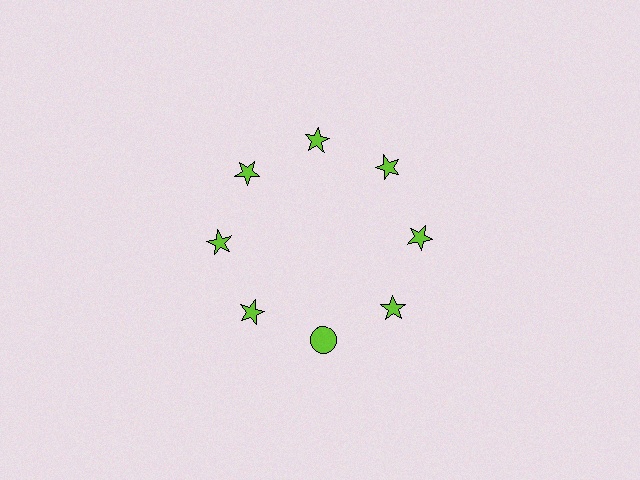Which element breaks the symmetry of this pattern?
The lime circle at roughly the 6 o'clock position breaks the symmetry. All other shapes are lime stars.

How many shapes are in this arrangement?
There are 8 shapes arranged in a ring pattern.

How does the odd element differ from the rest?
It has a different shape: circle instead of star.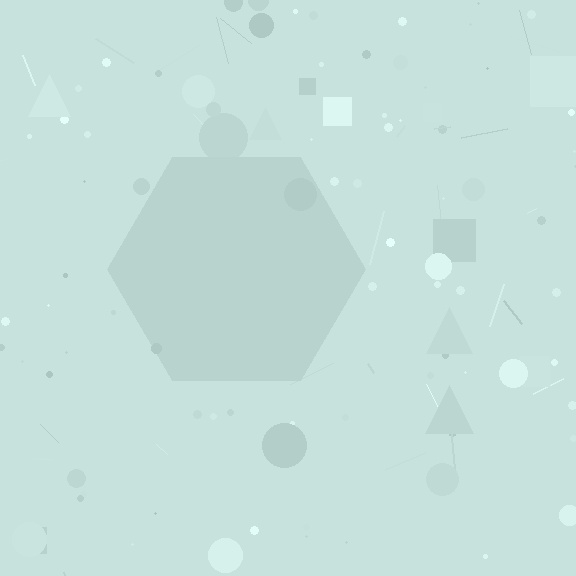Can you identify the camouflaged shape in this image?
The camouflaged shape is a hexagon.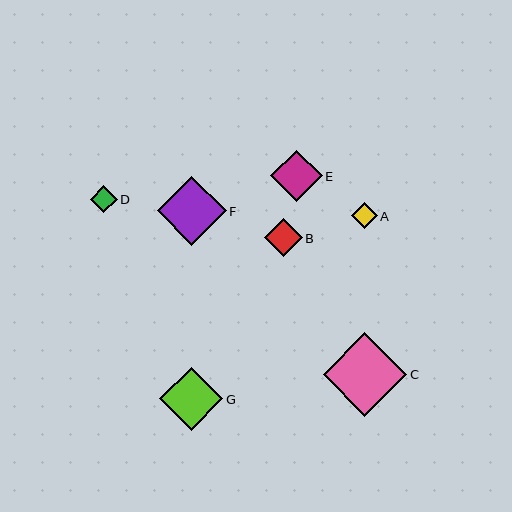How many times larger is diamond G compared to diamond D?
Diamond G is approximately 2.3 times the size of diamond D.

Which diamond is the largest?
Diamond C is the largest with a size of approximately 84 pixels.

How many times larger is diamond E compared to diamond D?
Diamond E is approximately 1.9 times the size of diamond D.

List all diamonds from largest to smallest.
From largest to smallest: C, F, G, E, B, D, A.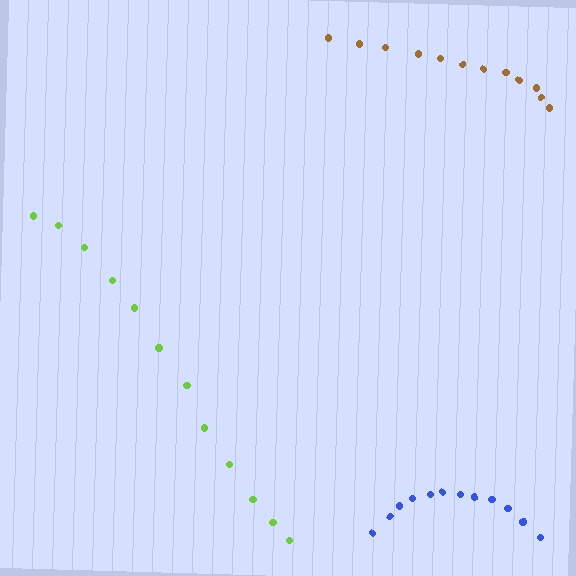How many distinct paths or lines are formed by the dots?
There are 3 distinct paths.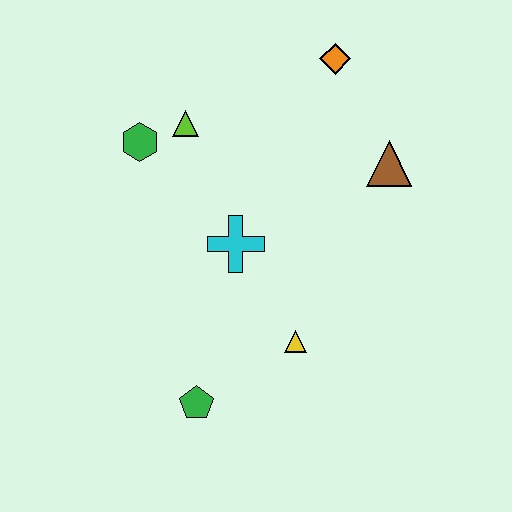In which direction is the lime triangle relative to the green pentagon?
The lime triangle is above the green pentagon.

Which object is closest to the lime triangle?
The green hexagon is closest to the lime triangle.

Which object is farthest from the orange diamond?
The green pentagon is farthest from the orange diamond.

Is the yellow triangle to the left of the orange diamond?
Yes